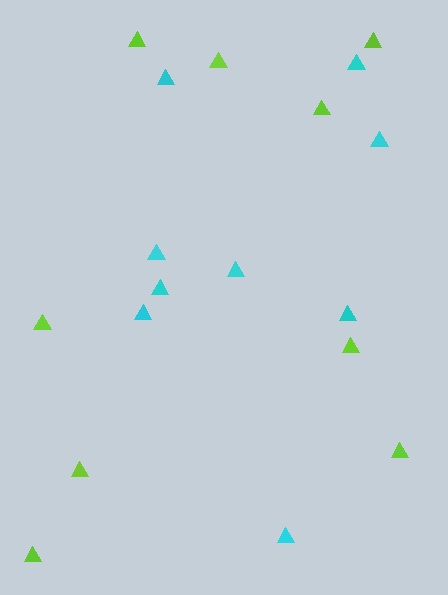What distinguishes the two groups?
There are 2 groups: one group of cyan triangles (9) and one group of lime triangles (9).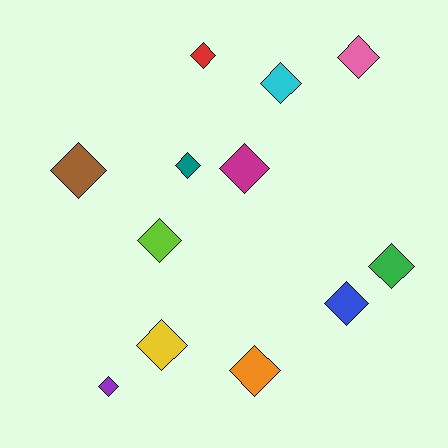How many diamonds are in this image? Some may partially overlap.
There are 12 diamonds.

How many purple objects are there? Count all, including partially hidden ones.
There is 1 purple object.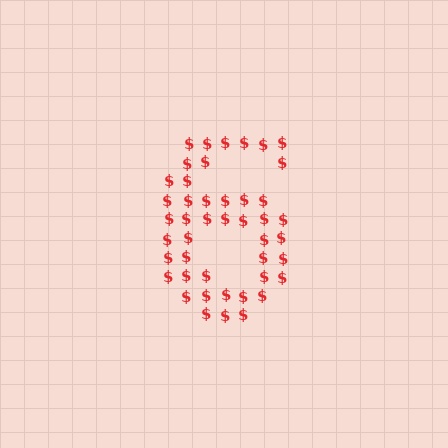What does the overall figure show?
The overall figure shows the digit 6.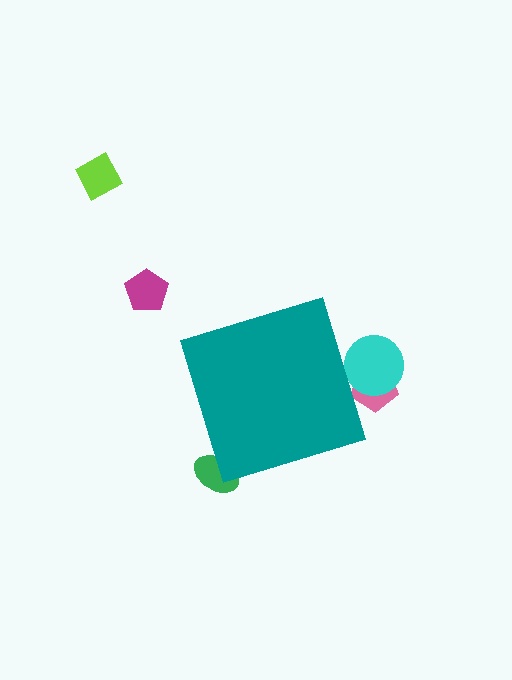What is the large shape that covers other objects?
A teal diamond.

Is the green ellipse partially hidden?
Yes, the green ellipse is partially hidden behind the teal diamond.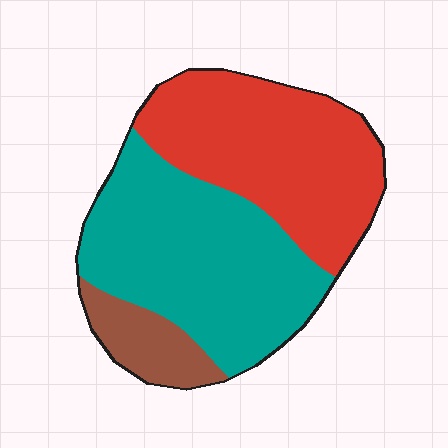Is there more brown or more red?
Red.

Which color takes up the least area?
Brown, at roughly 10%.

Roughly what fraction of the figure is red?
Red takes up about two fifths (2/5) of the figure.